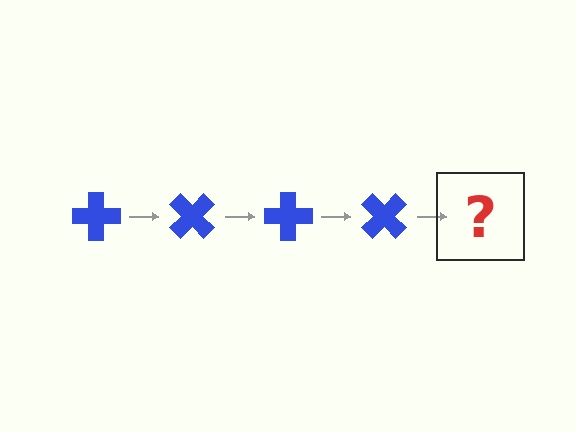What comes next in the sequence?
The next element should be a blue cross rotated 180 degrees.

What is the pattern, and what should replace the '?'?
The pattern is that the cross rotates 45 degrees each step. The '?' should be a blue cross rotated 180 degrees.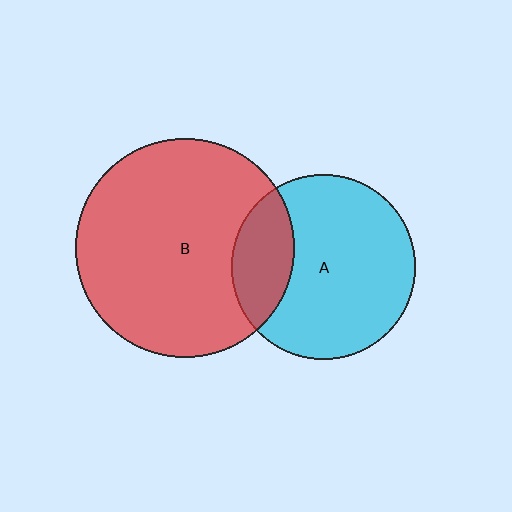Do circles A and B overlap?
Yes.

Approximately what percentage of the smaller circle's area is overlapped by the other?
Approximately 25%.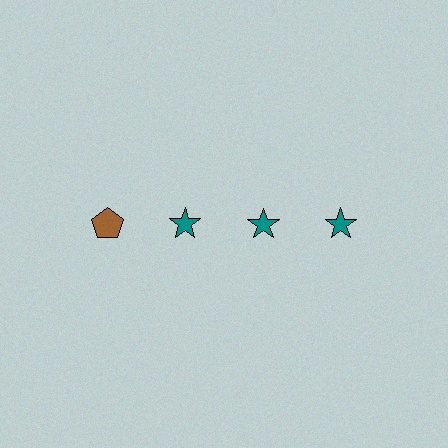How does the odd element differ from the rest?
It differs in both color (brown instead of teal) and shape (pentagon instead of star).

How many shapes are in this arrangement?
There are 4 shapes arranged in a grid pattern.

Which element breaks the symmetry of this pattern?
The brown pentagon in the top row, leftmost column breaks the symmetry. All other shapes are teal stars.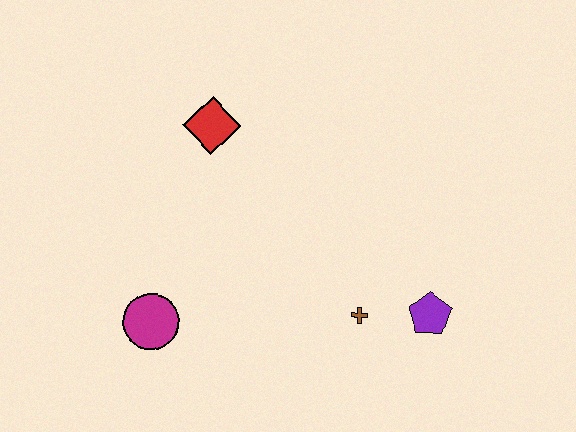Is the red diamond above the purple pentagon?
Yes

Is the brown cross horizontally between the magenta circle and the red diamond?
No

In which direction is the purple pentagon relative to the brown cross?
The purple pentagon is to the right of the brown cross.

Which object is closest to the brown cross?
The purple pentagon is closest to the brown cross.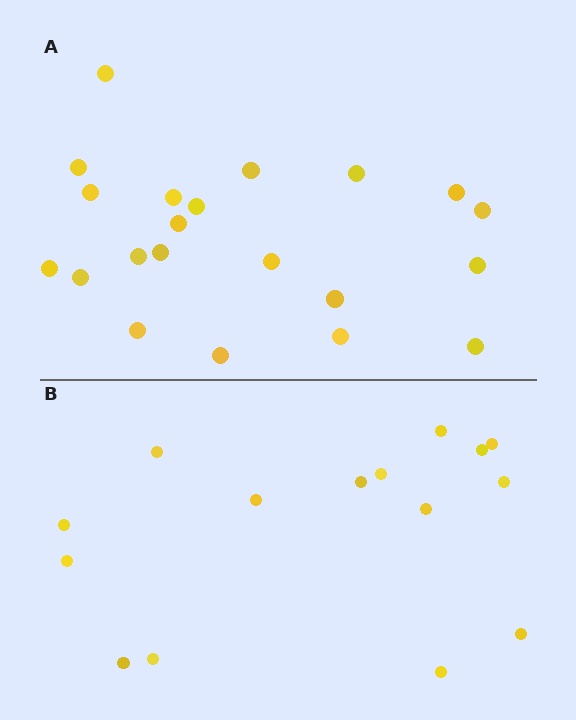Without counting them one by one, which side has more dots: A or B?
Region A (the top region) has more dots.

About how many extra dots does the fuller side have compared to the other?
Region A has about 6 more dots than region B.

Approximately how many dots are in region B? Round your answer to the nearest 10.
About 20 dots. (The exact count is 15, which rounds to 20.)